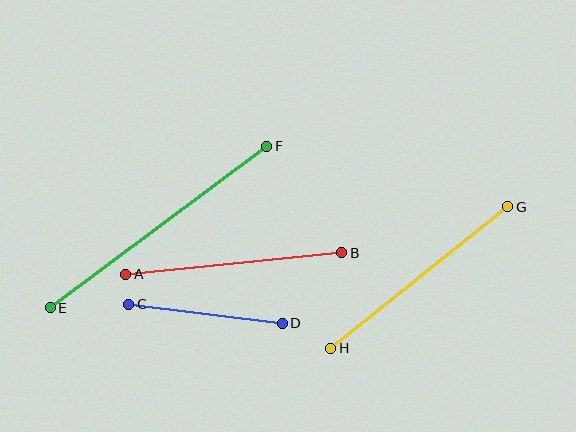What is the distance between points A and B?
The distance is approximately 217 pixels.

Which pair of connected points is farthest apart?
Points E and F are farthest apart.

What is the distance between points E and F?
The distance is approximately 270 pixels.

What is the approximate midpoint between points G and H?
The midpoint is at approximately (419, 277) pixels.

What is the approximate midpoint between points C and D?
The midpoint is at approximately (206, 314) pixels.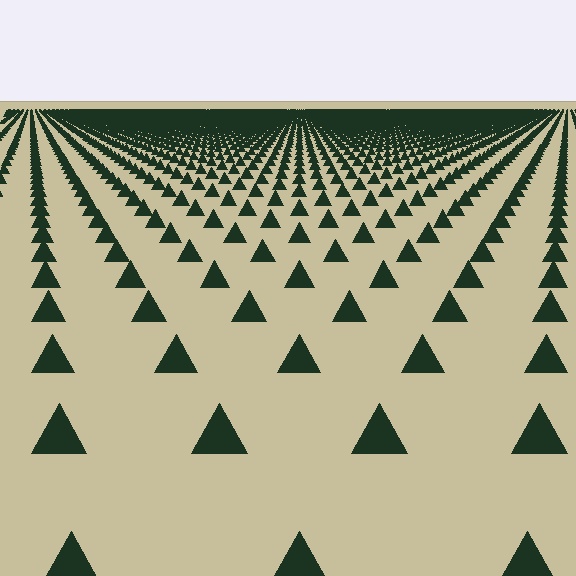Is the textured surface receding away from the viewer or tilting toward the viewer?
The surface is receding away from the viewer. Texture elements get smaller and denser toward the top.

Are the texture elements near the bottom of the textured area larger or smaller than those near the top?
Larger. Near the bottom, elements are closer to the viewer and appear at a bigger on-screen size.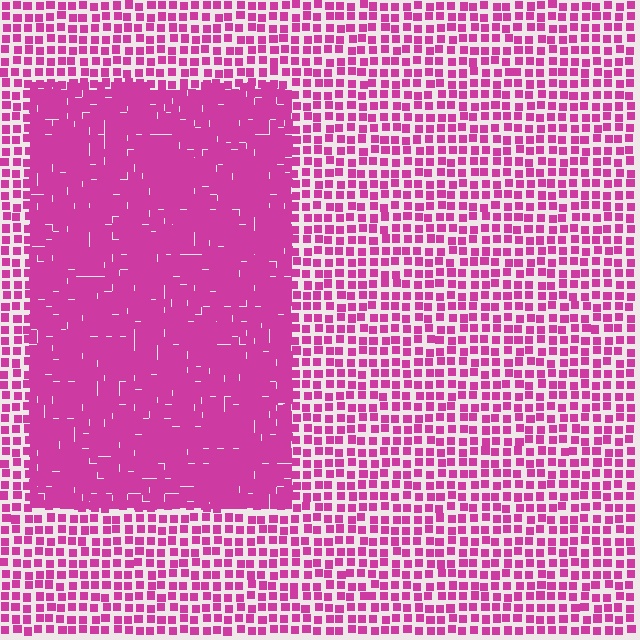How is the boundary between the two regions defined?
The boundary is defined by a change in element density (approximately 2.2x ratio). All elements are the same color, size, and shape.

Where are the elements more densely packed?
The elements are more densely packed inside the rectangle boundary.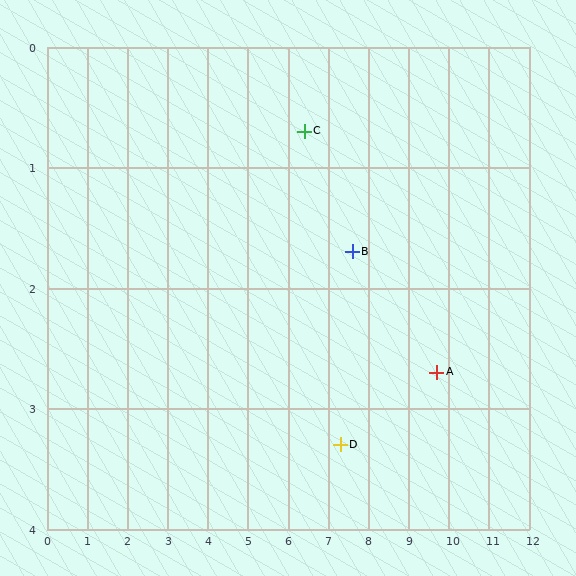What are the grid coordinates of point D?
Point D is at approximately (7.3, 3.3).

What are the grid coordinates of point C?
Point C is at approximately (6.4, 0.7).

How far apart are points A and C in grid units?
Points A and C are about 3.9 grid units apart.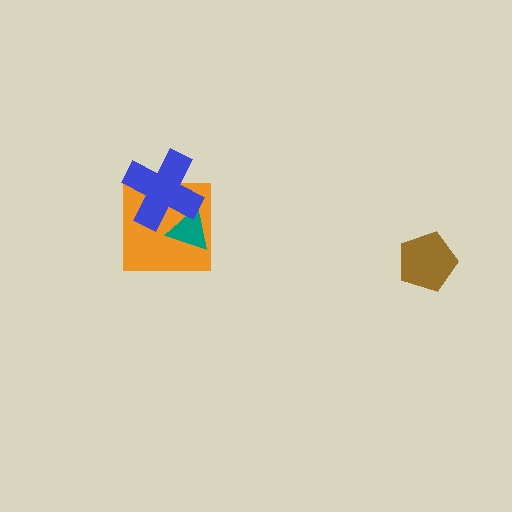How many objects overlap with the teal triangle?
2 objects overlap with the teal triangle.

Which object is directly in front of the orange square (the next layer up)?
The teal triangle is directly in front of the orange square.